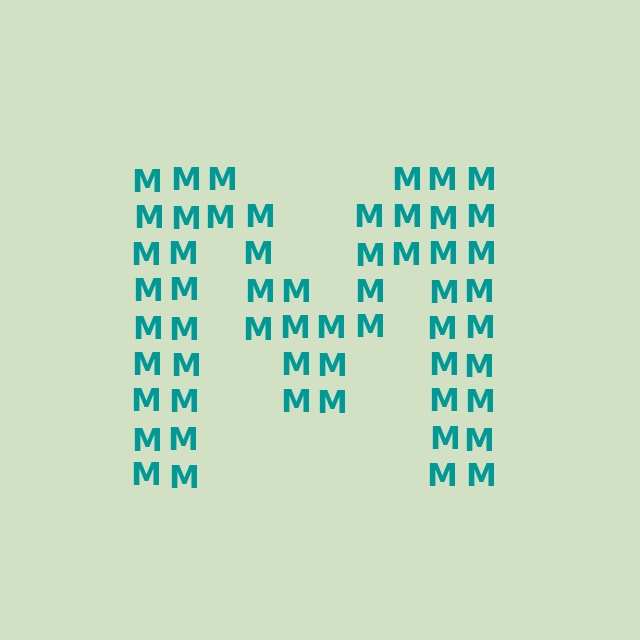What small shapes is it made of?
It is made of small letter M's.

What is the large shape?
The large shape is the letter M.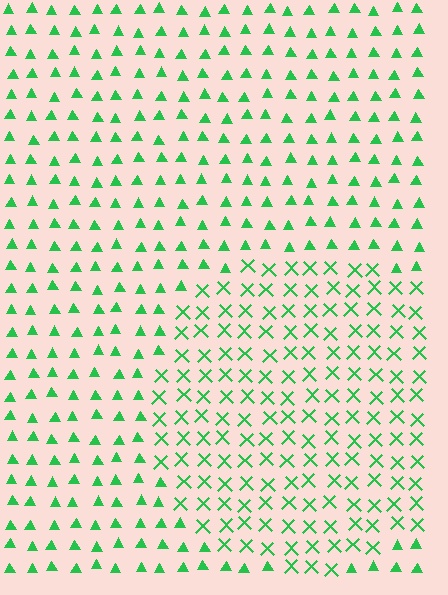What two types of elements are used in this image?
The image uses X marks inside the circle region and triangles outside it.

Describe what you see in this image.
The image is filled with small green elements arranged in a uniform grid. A circle-shaped region contains X marks, while the surrounding area contains triangles. The boundary is defined purely by the change in element shape.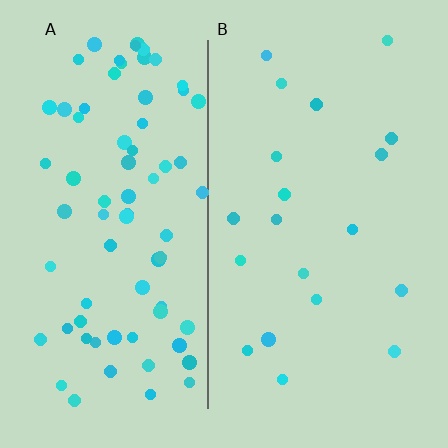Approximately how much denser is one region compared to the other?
Approximately 3.7× — region A over region B.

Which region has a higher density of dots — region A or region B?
A (the left).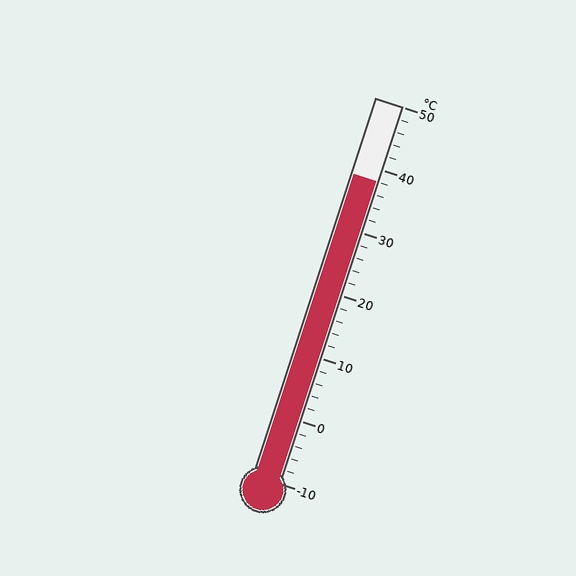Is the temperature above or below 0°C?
The temperature is above 0°C.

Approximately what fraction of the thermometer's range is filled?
The thermometer is filled to approximately 80% of its range.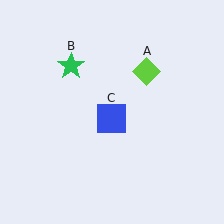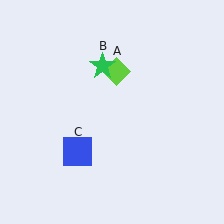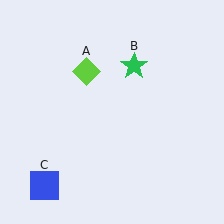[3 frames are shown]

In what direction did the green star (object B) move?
The green star (object B) moved right.